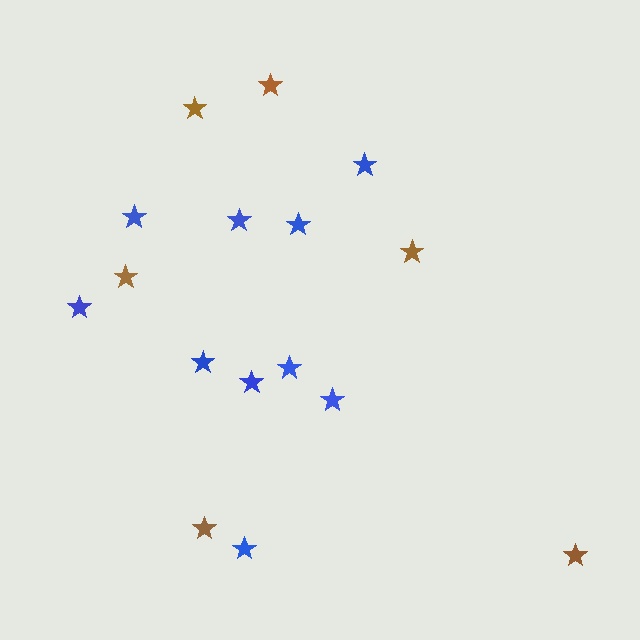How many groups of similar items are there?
There are 2 groups: one group of brown stars (6) and one group of blue stars (10).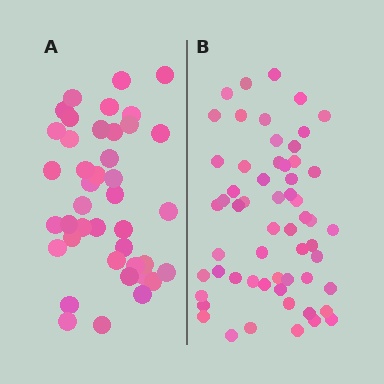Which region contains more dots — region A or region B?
Region B (the right region) has more dots.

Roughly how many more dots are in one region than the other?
Region B has approximately 15 more dots than region A.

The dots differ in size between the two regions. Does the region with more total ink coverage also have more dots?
No. Region A has more total ink coverage because its dots are larger, but region B actually contains more individual dots. Total area can be misleading — the number of items is what matters here.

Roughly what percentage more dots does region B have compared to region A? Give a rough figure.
About 40% more.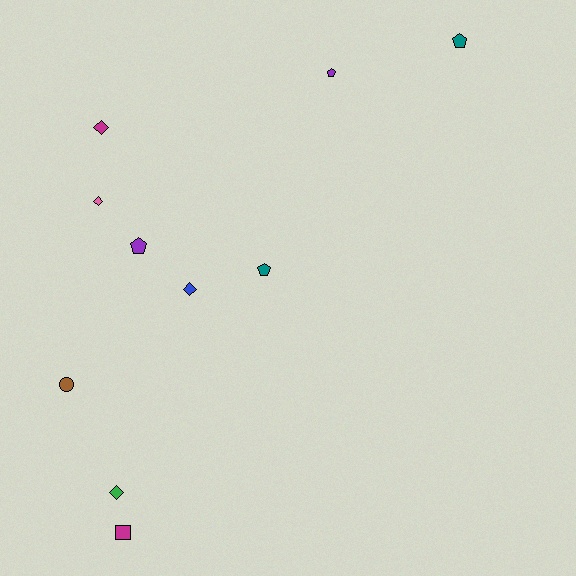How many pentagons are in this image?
There are 4 pentagons.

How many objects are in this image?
There are 10 objects.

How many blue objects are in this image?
There is 1 blue object.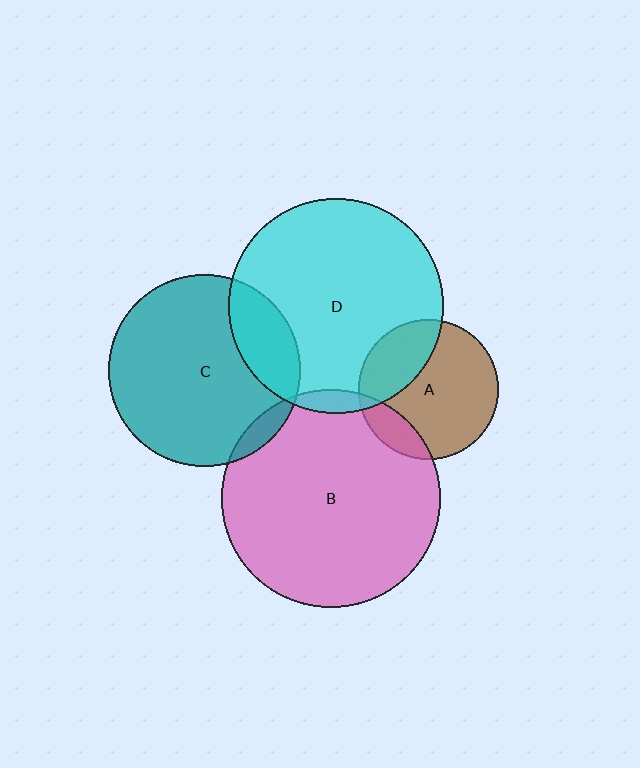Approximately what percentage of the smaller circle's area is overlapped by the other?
Approximately 30%.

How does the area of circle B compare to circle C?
Approximately 1.3 times.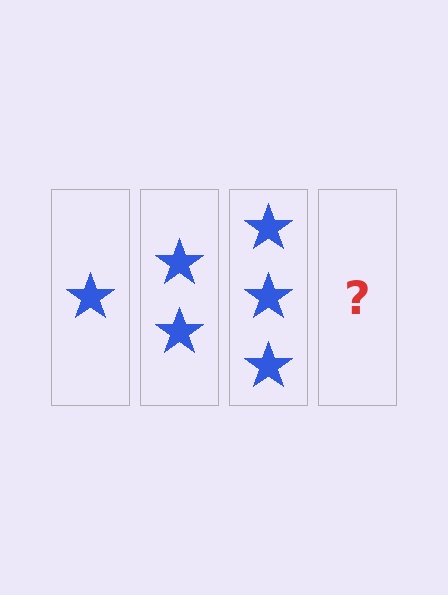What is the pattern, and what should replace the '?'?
The pattern is that each step adds one more star. The '?' should be 4 stars.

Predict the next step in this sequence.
The next step is 4 stars.